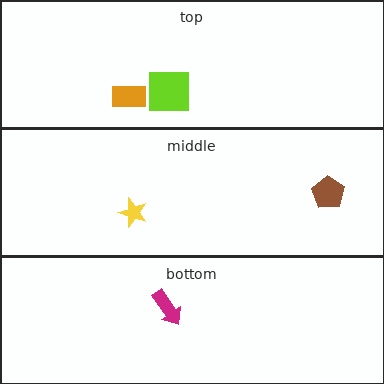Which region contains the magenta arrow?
The bottom region.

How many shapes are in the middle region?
2.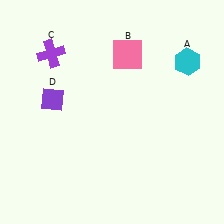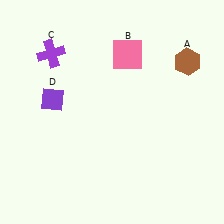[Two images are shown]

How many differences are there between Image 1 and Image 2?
There is 1 difference between the two images.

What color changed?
The hexagon (A) changed from cyan in Image 1 to brown in Image 2.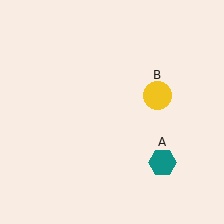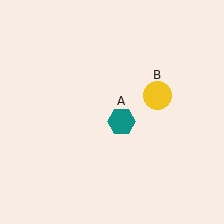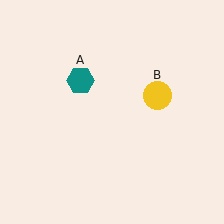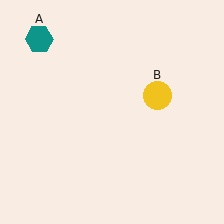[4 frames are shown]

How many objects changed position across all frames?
1 object changed position: teal hexagon (object A).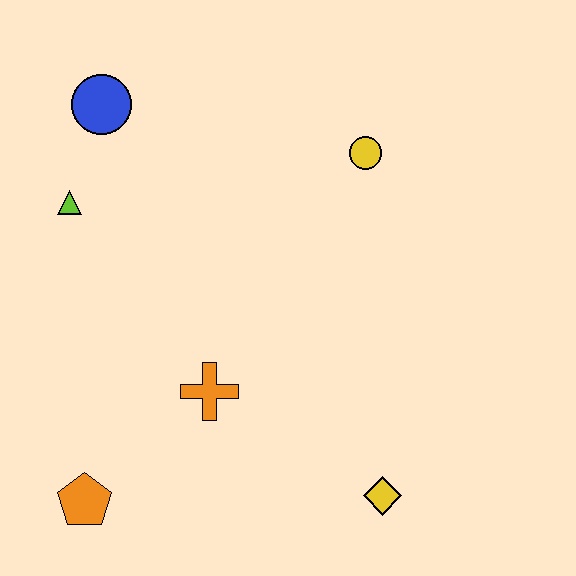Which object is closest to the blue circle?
The lime triangle is closest to the blue circle.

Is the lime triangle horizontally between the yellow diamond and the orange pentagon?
No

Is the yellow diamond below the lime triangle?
Yes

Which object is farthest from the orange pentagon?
The yellow circle is farthest from the orange pentagon.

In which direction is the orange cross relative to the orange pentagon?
The orange cross is to the right of the orange pentagon.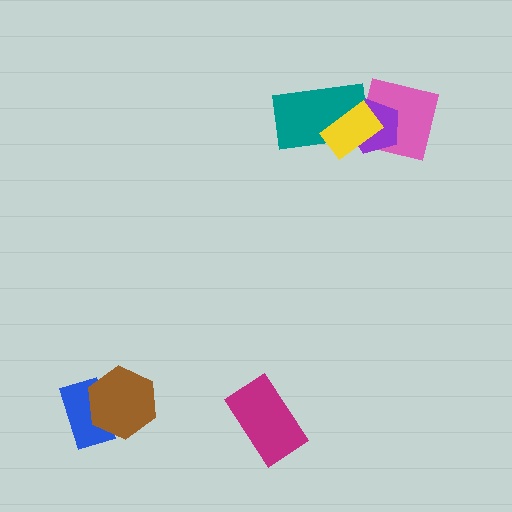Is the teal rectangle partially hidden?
Yes, it is partially covered by another shape.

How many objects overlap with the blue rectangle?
1 object overlaps with the blue rectangle.